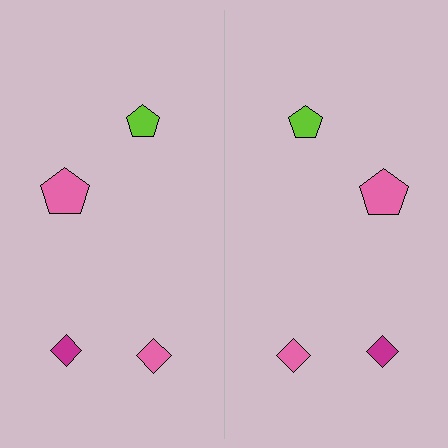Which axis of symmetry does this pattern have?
The pattern has a vertical axis of symmetry running through the center of the image.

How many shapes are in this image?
There are 8 shapes in this image.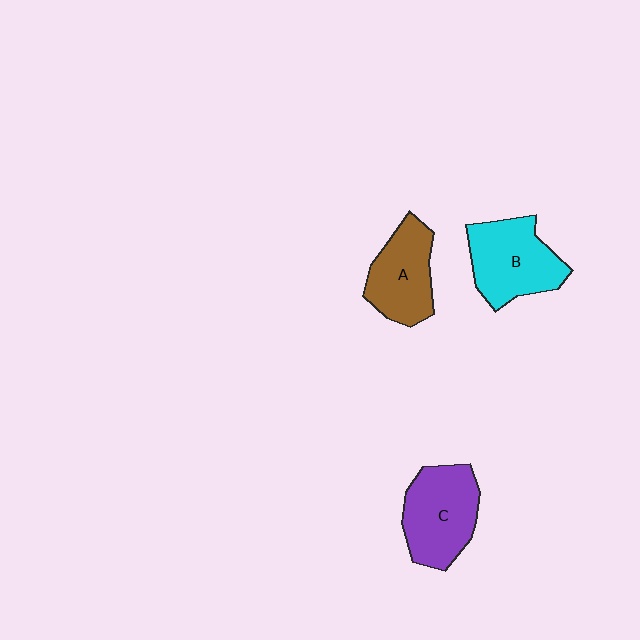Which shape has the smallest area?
Shape A (brown).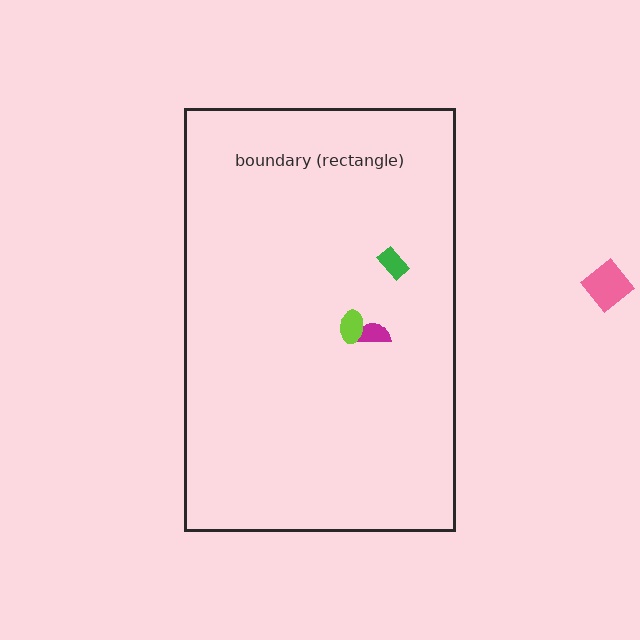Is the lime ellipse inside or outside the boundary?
Inside.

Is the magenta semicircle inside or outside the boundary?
Inside.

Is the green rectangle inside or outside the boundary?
Inside.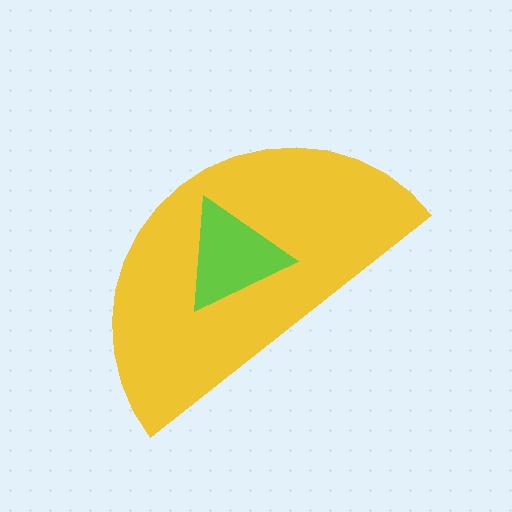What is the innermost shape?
The lime triangle.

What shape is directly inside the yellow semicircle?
The lime triangle.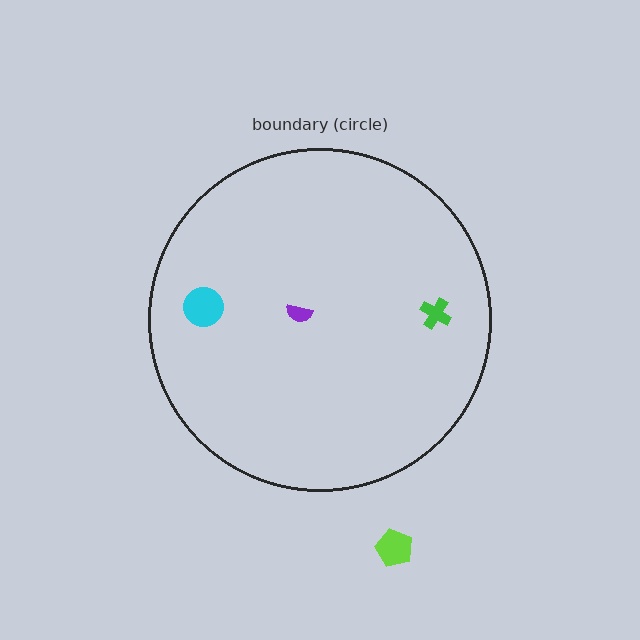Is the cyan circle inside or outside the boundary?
Inside.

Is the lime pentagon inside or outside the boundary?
Outside.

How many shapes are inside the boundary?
3 inside, 1 outside.